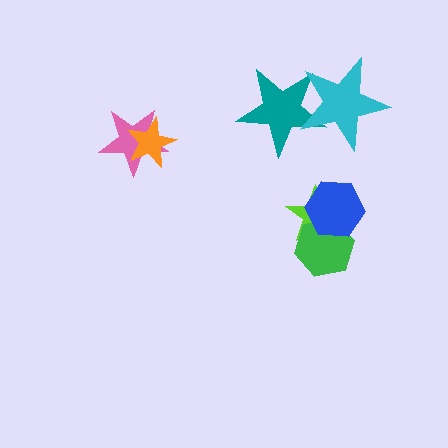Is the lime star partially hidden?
Yes, it is partially covered by another shape.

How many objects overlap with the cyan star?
1 object overlaps with the cyan star.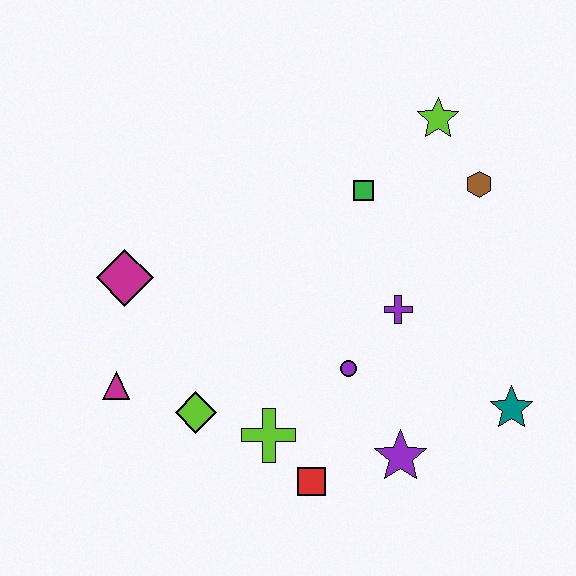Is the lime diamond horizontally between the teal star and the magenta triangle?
Yes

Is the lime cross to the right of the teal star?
No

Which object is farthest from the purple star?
The lime star is farthest from the purple star.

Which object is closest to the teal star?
The purple star is closest to the teal star.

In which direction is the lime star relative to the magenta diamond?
The lime star is to the right of the magenta diamond.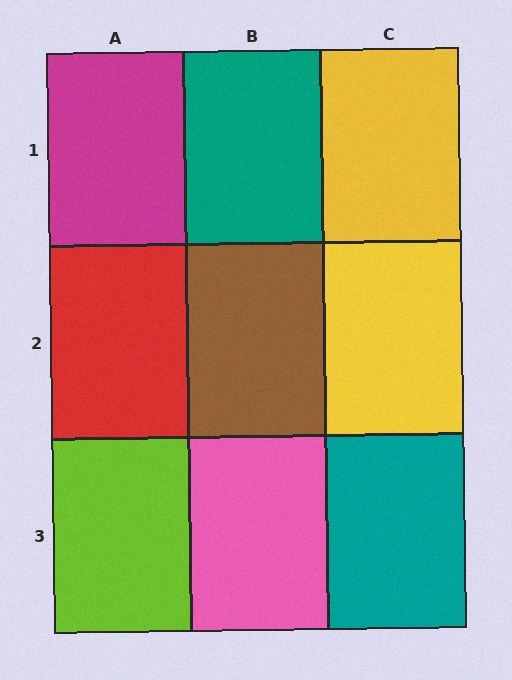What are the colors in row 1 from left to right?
Magenta, teal, yellow.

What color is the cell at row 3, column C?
Teal.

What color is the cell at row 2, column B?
Brown.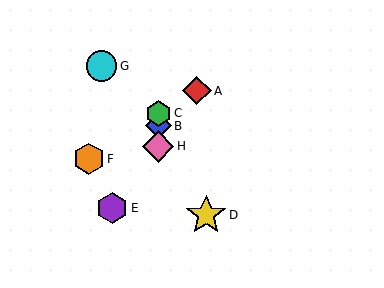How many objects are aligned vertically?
3 objects (B, C, H) are aligned vertically.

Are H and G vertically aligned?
No, H is at x≈158 and G is at x≈102.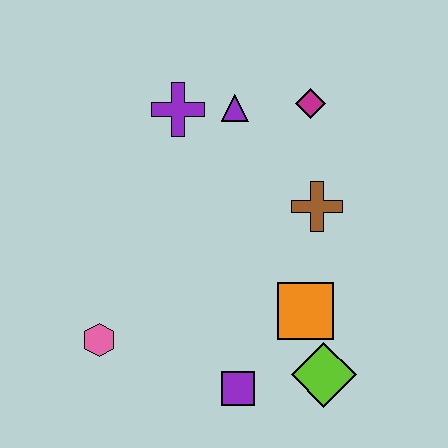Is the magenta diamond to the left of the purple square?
No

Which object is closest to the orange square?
The lime diamond is closest to the orange square.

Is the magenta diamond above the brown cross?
Yes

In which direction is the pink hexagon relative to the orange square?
The pink hexagon is to the left of the orange square.